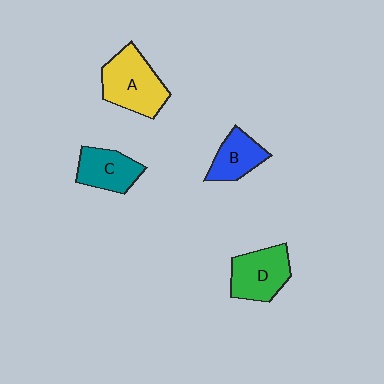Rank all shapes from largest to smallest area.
From largest to smallest: A (yellow), D (green), C (teal), B (blue).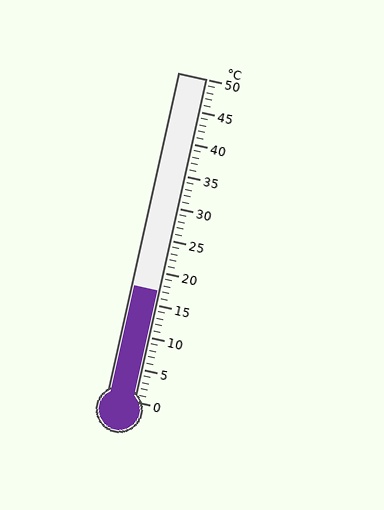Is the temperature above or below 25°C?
The temperature is below 25°C.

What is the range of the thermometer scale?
The thermometer scale ranges from 0°C to 50°C.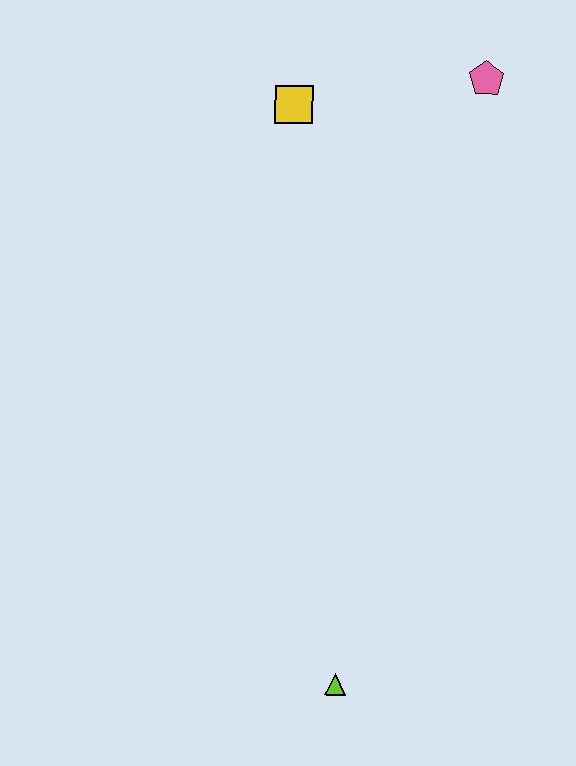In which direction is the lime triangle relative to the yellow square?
The lime triangle is below the yellow square.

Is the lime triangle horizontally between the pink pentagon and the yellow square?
Yes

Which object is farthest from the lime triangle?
The pink pentagon is farthest from the lime triangle.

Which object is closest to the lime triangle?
The yellow square is closest to the lime triangle.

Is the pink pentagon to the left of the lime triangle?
No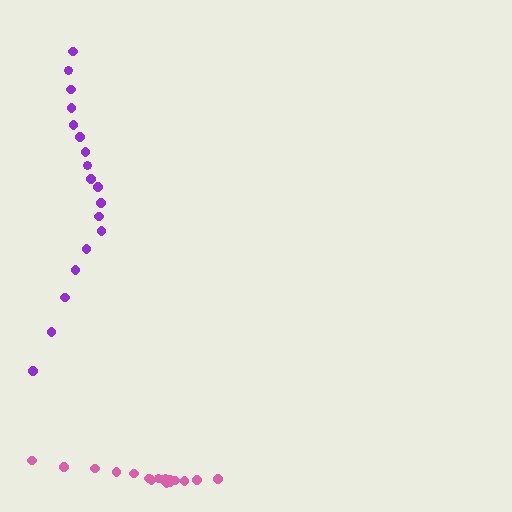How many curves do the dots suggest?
There are 2 distinct paths.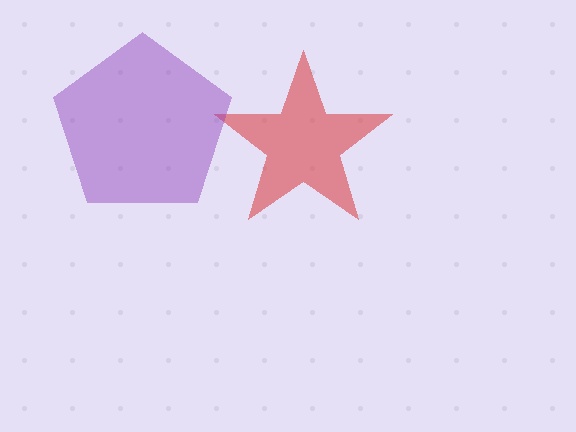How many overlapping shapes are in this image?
There are 2 overlapping shapes in the image.